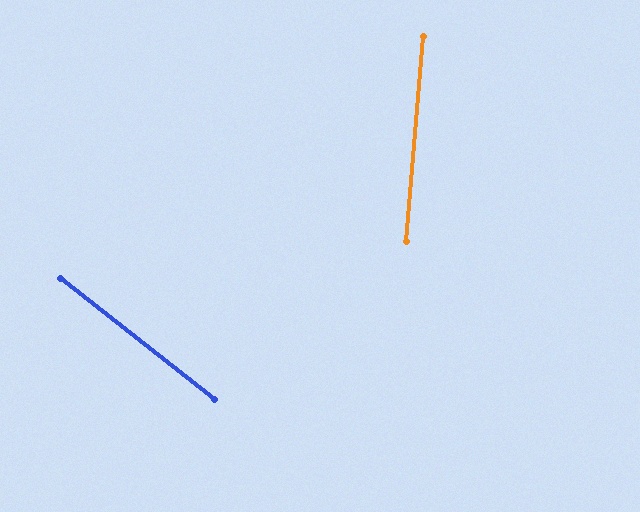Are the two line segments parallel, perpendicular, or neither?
Neither parallel nor perpendicular — they differ by about 57°.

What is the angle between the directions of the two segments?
Approximately 57 degrees.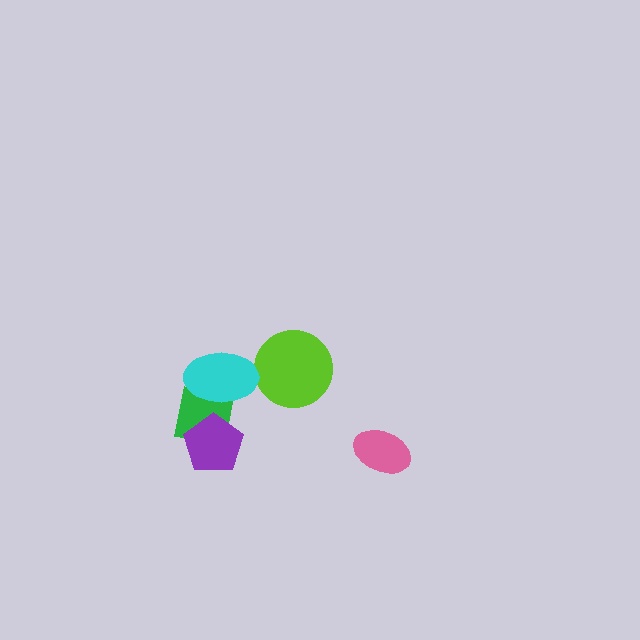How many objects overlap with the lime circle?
0 objects overlap with the lime circle.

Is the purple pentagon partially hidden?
No, no other shape covers it.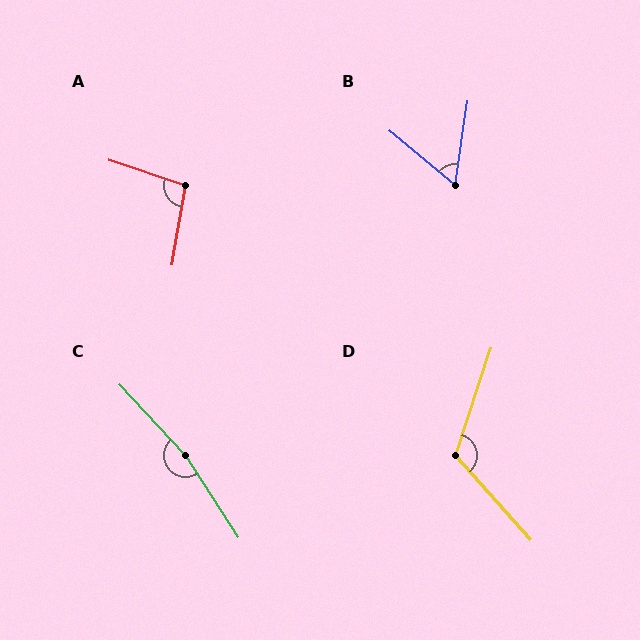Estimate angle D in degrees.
Approximately 120 degrees.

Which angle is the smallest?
B, at approximately 58 degrees.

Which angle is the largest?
C, at approximately 170 degrees.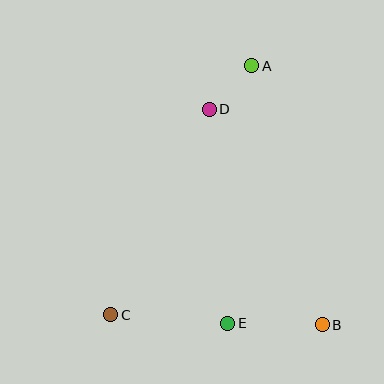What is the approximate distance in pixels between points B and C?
The distance between B and C is approximately 212 pixels.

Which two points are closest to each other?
Points A and D are closest to each other.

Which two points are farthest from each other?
Points A and C are farthest from each other.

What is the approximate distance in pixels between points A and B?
The distance between A and B is approximately 268 pixels.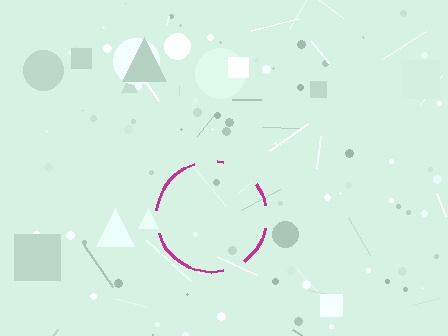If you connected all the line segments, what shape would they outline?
They would outline a circle.